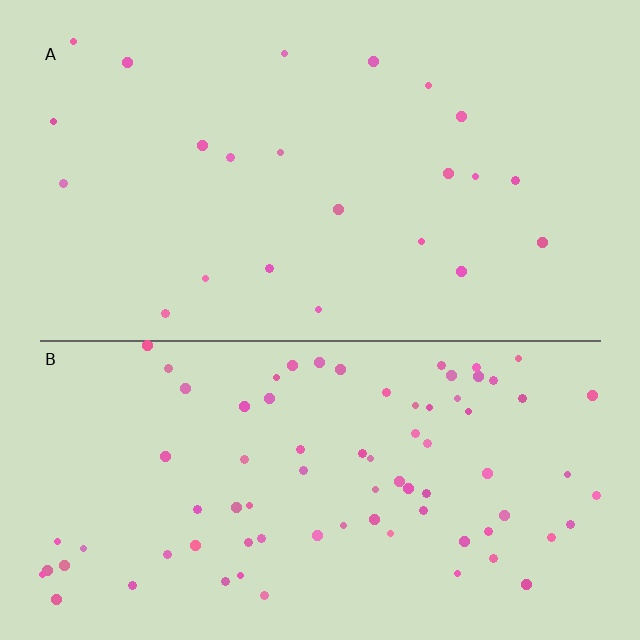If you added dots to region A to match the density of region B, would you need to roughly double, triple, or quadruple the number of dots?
Approximately quadruple.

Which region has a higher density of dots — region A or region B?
B (the bottom).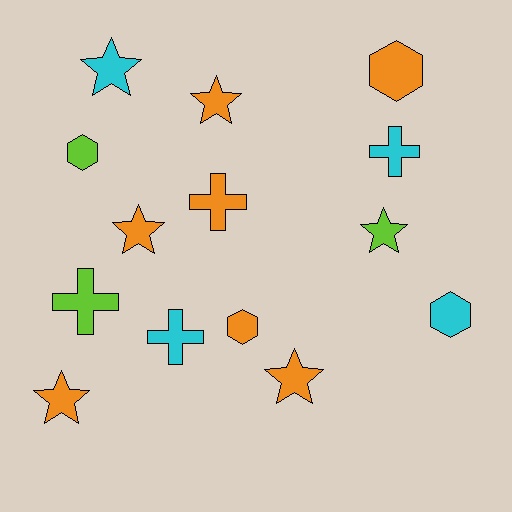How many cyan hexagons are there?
There is 1 cyan hexagon.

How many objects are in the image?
There are 14 objects.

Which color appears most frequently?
Orange, with 7 objects.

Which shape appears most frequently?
Star, with 6 objects.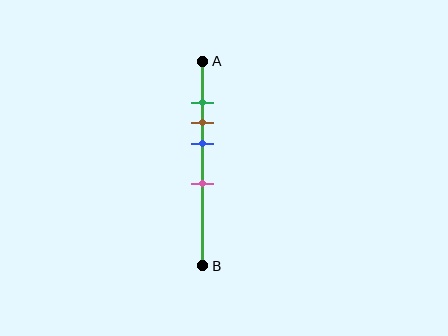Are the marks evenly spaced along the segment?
No, the marks are not evenly spaced.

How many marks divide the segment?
There are 4 marks dividing the segment.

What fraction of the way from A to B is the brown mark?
The brown mark is approximately 30% (0.3) of the way from A to B.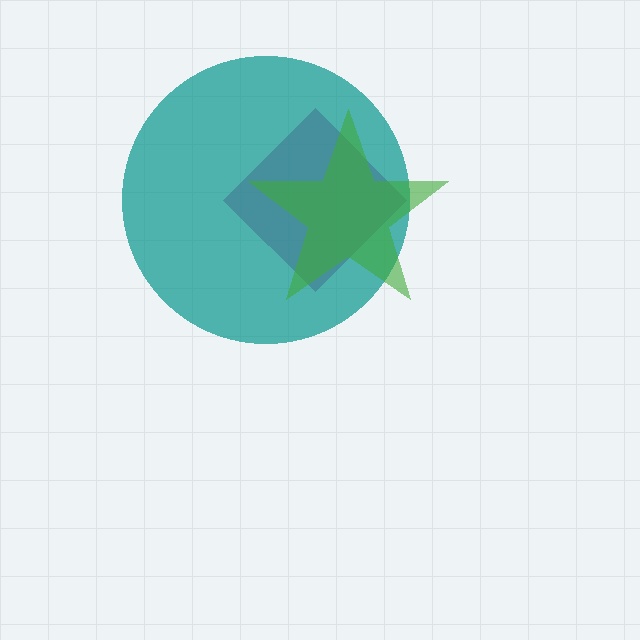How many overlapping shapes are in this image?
There are 3 overlapping shapes in the image.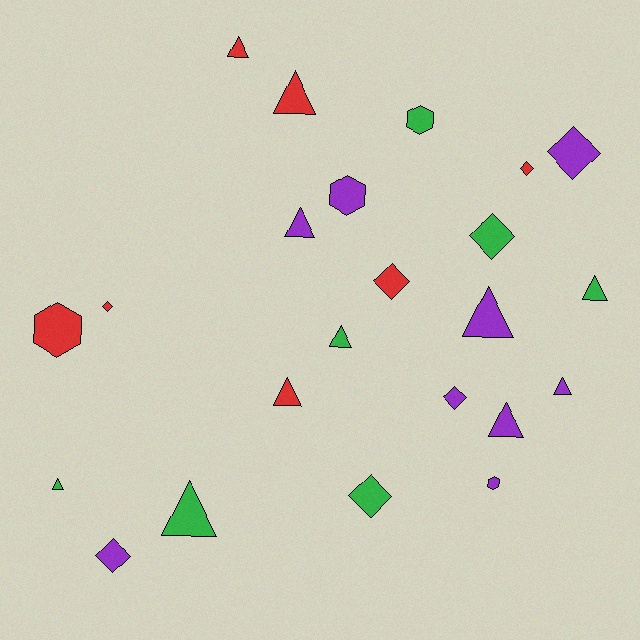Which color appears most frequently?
Purple, with 9 objects.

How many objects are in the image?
There are 23 objects.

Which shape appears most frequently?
Triangle, with 11 objects.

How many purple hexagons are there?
There are 2 purple hexagons.